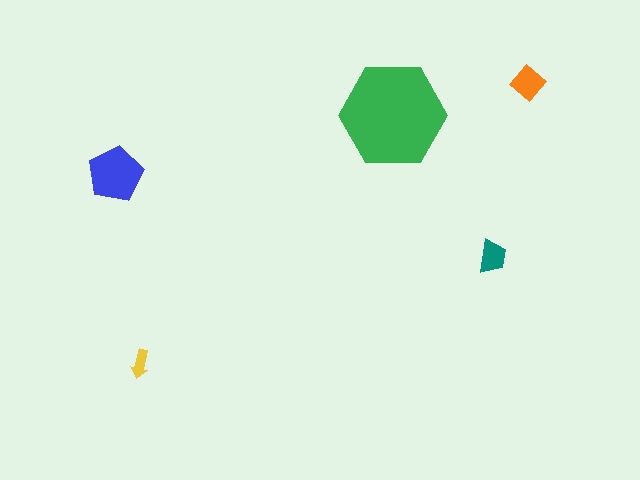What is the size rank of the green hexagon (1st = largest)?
1st.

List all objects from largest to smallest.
The green hexagon, the blue pentagon, the orange diamond, the teal trapezoid, the yellow arrow.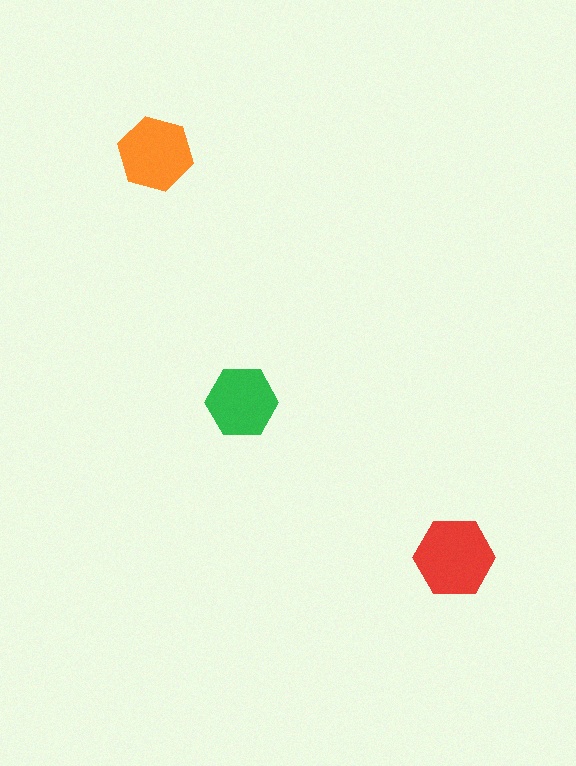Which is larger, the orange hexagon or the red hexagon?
The red one.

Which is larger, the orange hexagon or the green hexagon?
The orange one.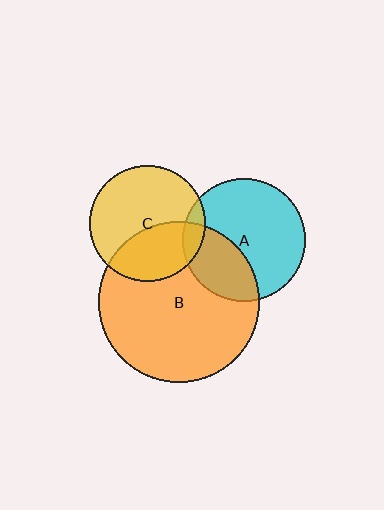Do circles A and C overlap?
Yes.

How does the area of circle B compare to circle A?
Approximately 1.7 times.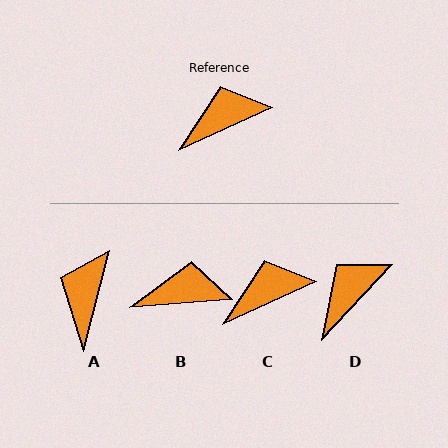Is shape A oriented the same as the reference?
No, it is off by about 50 degrees.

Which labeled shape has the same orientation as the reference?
C.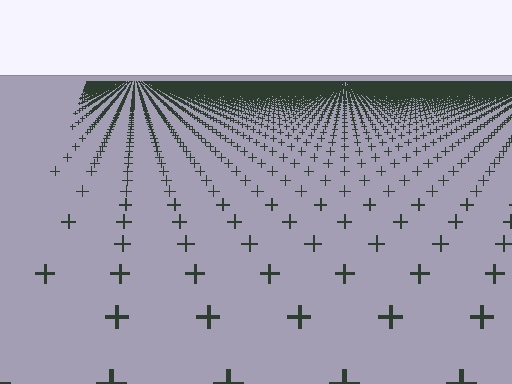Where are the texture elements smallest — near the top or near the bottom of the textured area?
Near the top.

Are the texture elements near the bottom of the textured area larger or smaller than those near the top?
Larger. Near the bottom, elements are closer to the viewer and appear at a bigger on-screen size.